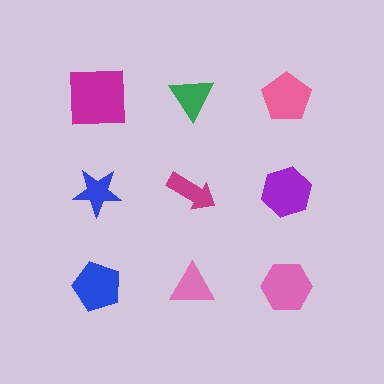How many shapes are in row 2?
3 shapes.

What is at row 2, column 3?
A purple hexagon.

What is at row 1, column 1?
A magenta square.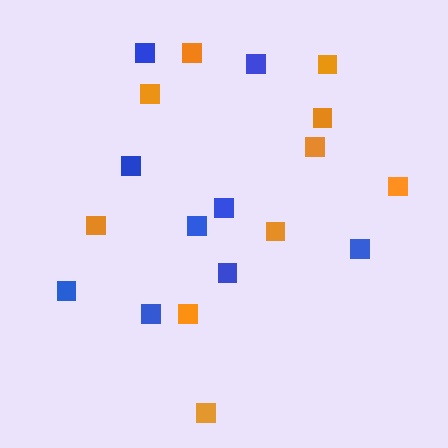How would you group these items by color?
There are 2 groups: one group of blue squares (9) and one group of orange squares (10).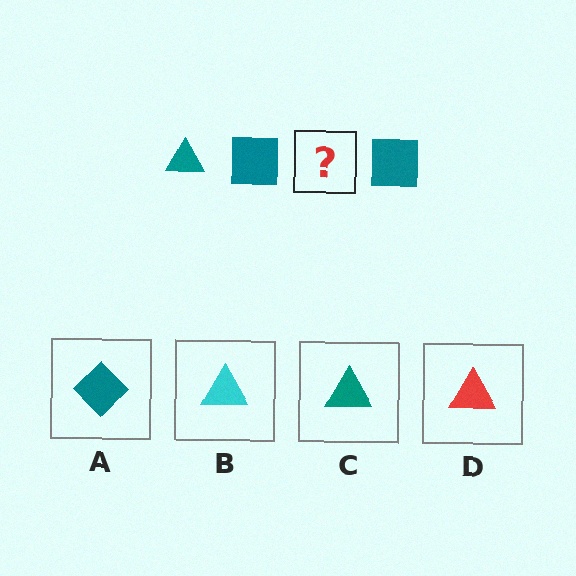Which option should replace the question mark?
Option C.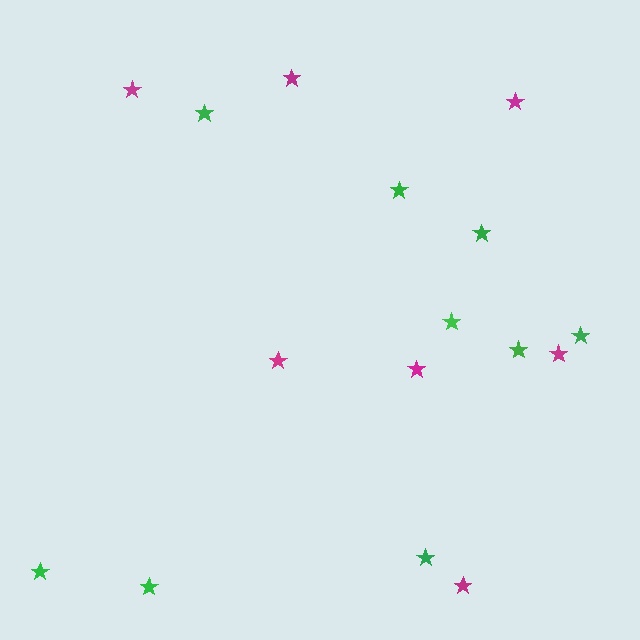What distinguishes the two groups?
There are 2 groups: one group of magenta stars (7) and one group of green stars (9).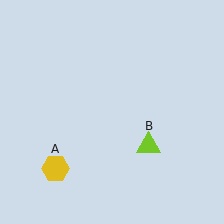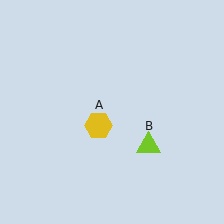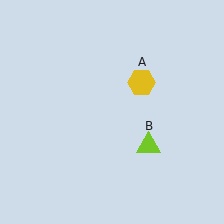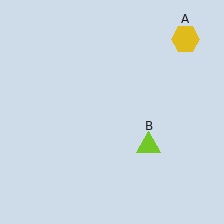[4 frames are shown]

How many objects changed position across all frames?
1 object changed position: yellow hexagon (object A).